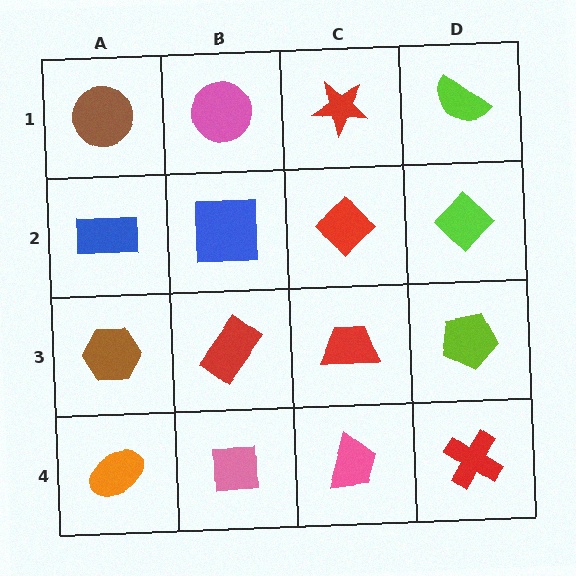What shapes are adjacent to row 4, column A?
A brown hexagon (row 3, column A), a pink square (row 4, column B).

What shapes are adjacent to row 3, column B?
A blue square (row 2, column B), a pink square (row 4, column B), a brown hexagon (row 3, column A), a red trapezoid (row 3, column C).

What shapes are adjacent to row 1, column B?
A blue square (row 2, column B), a brown circle (row 1, column A), a red star (row 1, column C).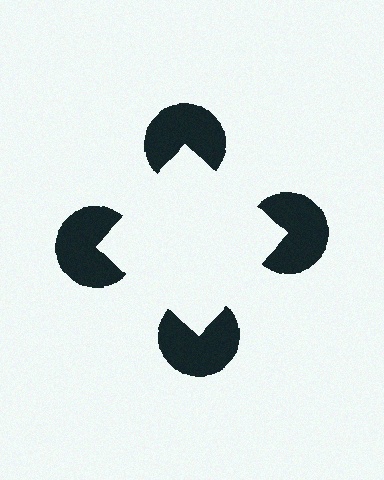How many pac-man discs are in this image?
There are 4 — one at each vertex of the illusory square.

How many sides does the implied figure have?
4 sides.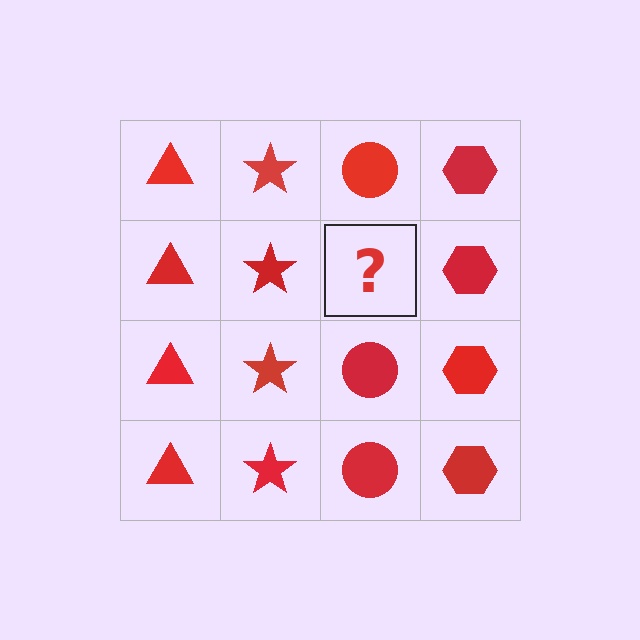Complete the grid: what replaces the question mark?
The question mark should be replaced with a red circle.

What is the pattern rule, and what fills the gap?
The rule is that each column has a consistent shape. The gap should be filled with a red circle.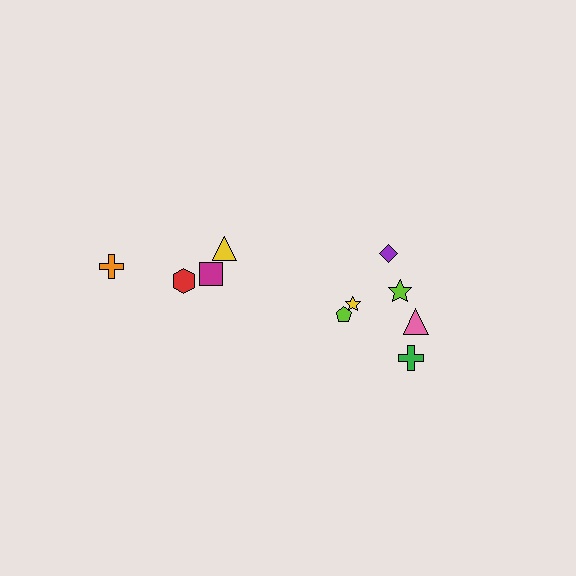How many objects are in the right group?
There are 6 objects.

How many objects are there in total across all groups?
There are 10 objects.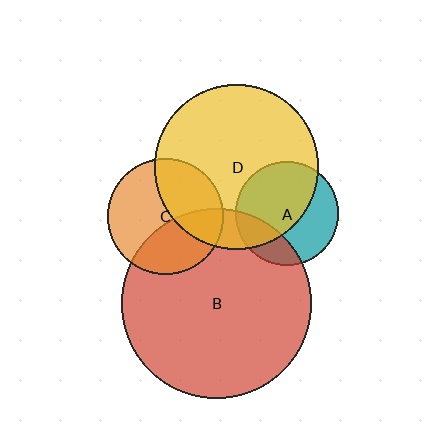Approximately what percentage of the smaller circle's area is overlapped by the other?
Approximately 25%.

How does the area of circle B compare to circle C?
Approximately 2.7 times.